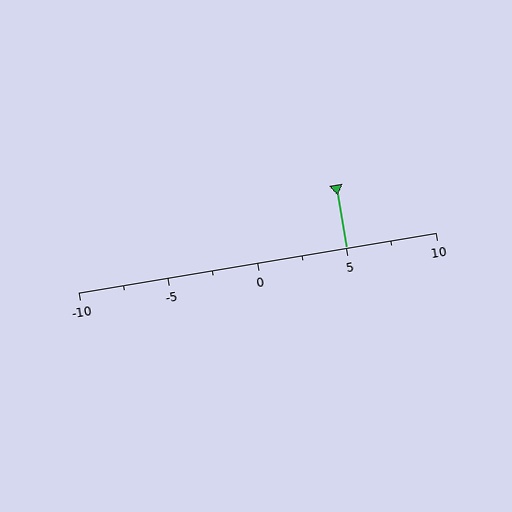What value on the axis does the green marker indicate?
The marker indicates approximately 5.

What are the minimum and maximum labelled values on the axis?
The axis runs from -10 to 10.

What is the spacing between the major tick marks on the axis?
The major ticks are spaced 5 apart.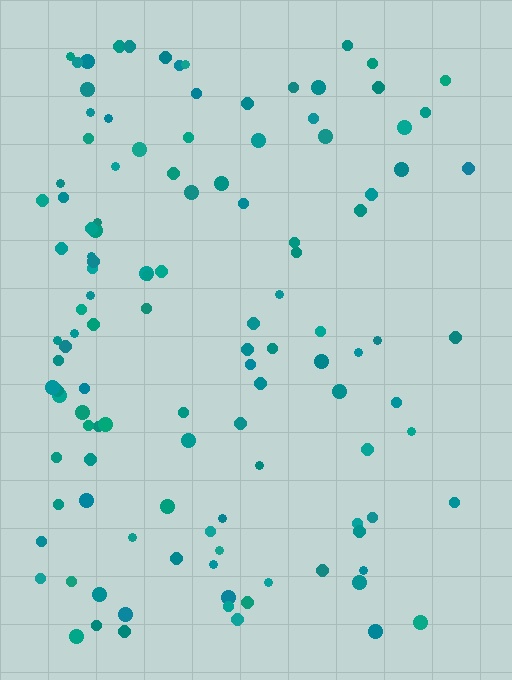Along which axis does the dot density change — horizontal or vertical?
Horizontal.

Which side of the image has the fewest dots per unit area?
The right.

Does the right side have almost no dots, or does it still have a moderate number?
Still a moderate number, just noticeably fewer than the left.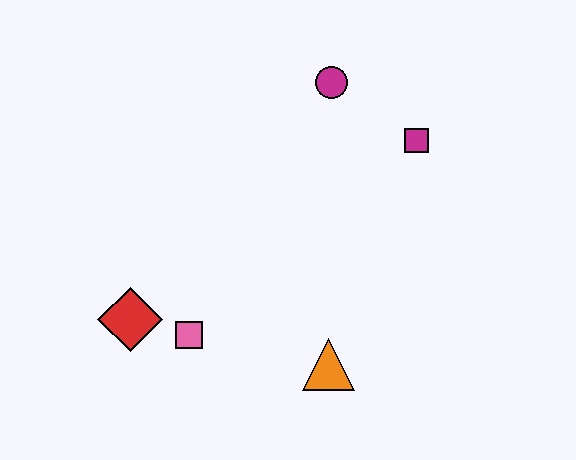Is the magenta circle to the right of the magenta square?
No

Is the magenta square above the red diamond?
Yes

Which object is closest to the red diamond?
The pink square is closest to the red diamond.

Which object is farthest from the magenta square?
The red diamond is farthest from the magenta square.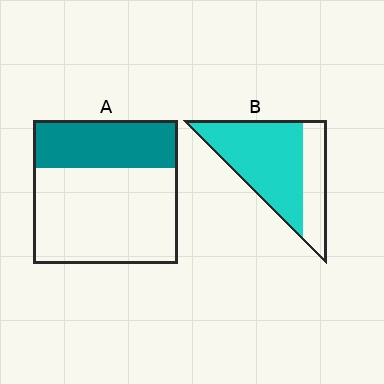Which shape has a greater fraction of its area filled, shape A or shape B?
Shape B.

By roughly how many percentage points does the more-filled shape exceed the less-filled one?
By roughly 35 percentage points (B over A).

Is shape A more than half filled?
No.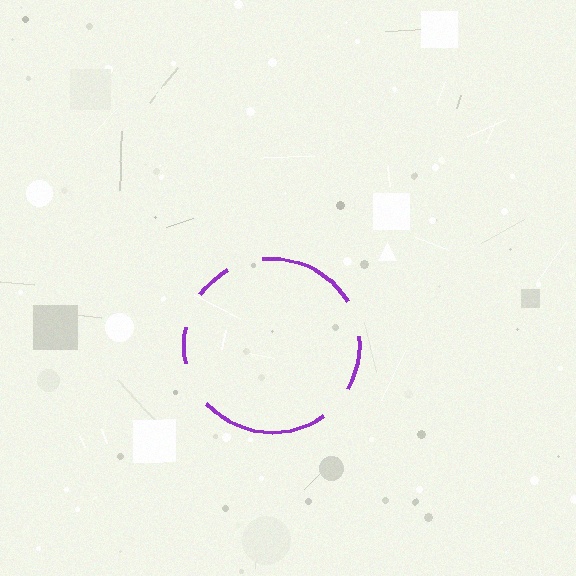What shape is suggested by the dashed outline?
The dashed outline suggests a circle.